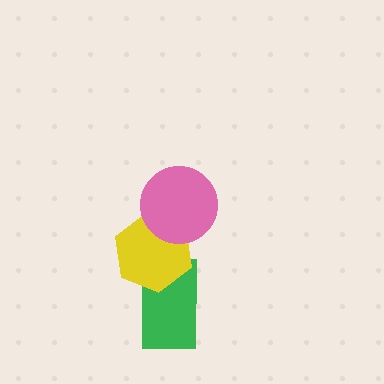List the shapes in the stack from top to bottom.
From top to bottom: the pink circle, the yellow hexagon, the green rectangle.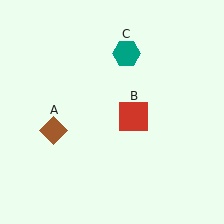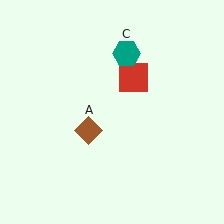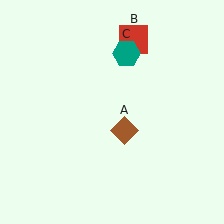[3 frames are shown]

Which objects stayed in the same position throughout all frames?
Teal hexagon (object C) remained stationary.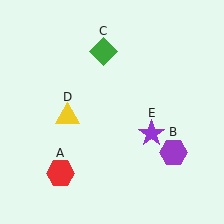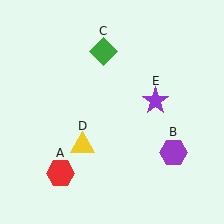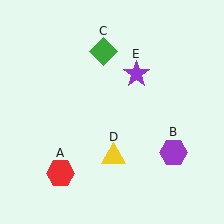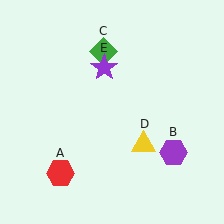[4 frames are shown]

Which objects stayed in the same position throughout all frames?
Red hexagon (object A) and purple hexagon (object B) and green diamond (object C) remained stationary.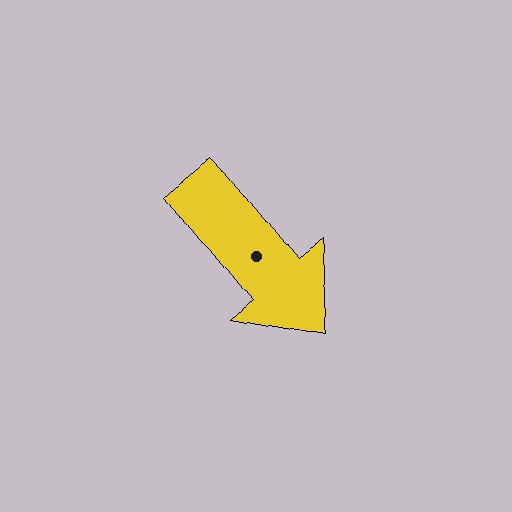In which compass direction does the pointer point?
Southeast.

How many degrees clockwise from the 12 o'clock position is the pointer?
Approximately 141 degrees.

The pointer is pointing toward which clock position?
Roughly 5 o'clock.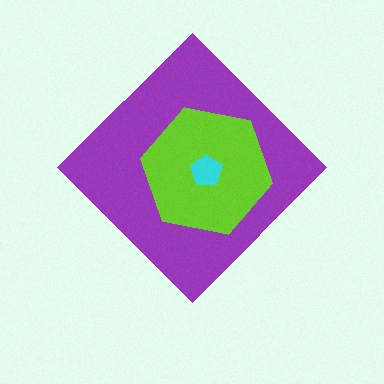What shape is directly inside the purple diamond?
The lime hexagon.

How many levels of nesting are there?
3.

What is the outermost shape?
The purple diamond.